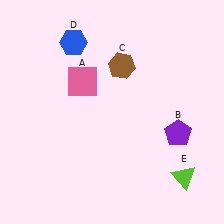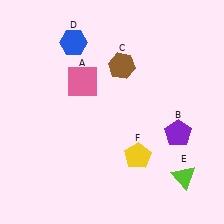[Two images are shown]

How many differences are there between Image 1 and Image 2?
There is 1 difference between the two images.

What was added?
A yellow pentagon (F) was added in Image 2.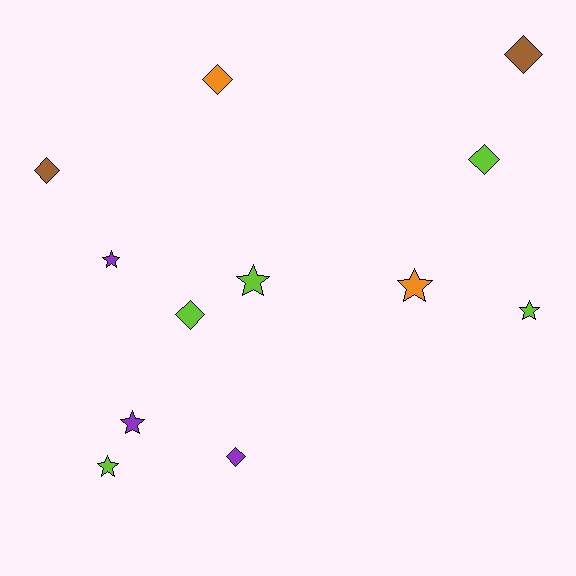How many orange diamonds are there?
There is 1 orange diamond.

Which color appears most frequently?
Lime, with 5 objects.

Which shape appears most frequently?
Diamond, with 6 objects.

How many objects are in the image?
There are 12 objects.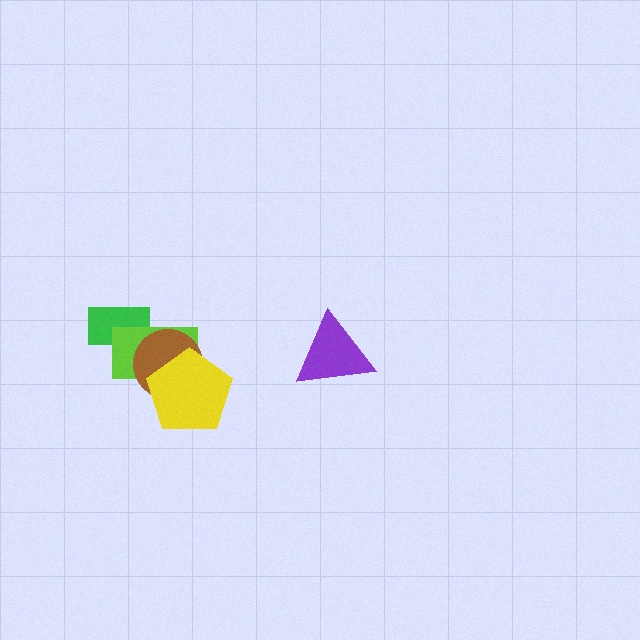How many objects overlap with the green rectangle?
1 object overlaps with the green rectangle.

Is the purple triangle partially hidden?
No, no other shape covers it.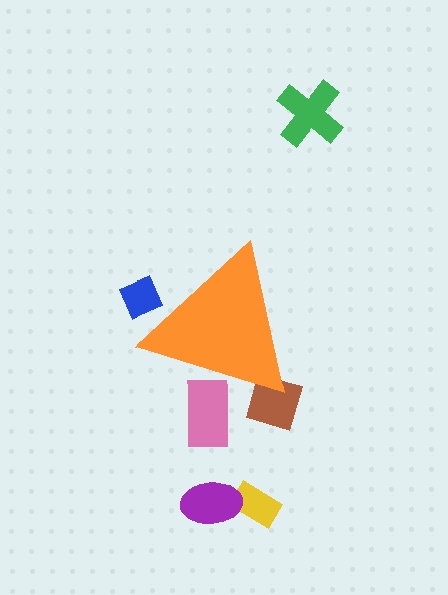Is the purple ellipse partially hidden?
No, the purple ellipse is fully visible.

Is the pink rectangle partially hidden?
Yes, the pink rectangle is partially hidden behind the orange triangle.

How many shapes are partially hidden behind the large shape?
3 shapes are partially hidden.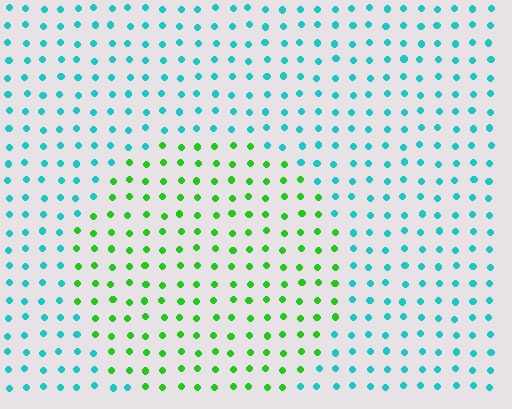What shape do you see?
I see a circle.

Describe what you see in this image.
The image is filled with small cyan elements in a uniform arrangement. A circle-shaped region is visible where the elements are tinted to a slightly different hue, forming a subtle color boundary.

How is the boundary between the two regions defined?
The boundary is defined purely by a slight shift in hue (about 62 degrees). Spacing, size, and orientation are identical on both sides.